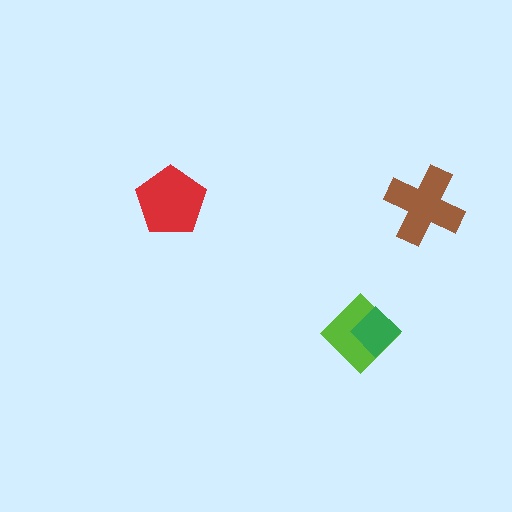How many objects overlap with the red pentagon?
0 objects overlap with the red pentagon.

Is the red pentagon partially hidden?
No, no other shape covers it.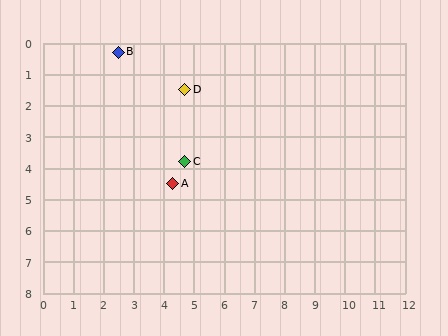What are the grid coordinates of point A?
Point A is at approximately (4.3, 4.5).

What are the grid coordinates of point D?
Point D is at approximately (4.7, 1.5).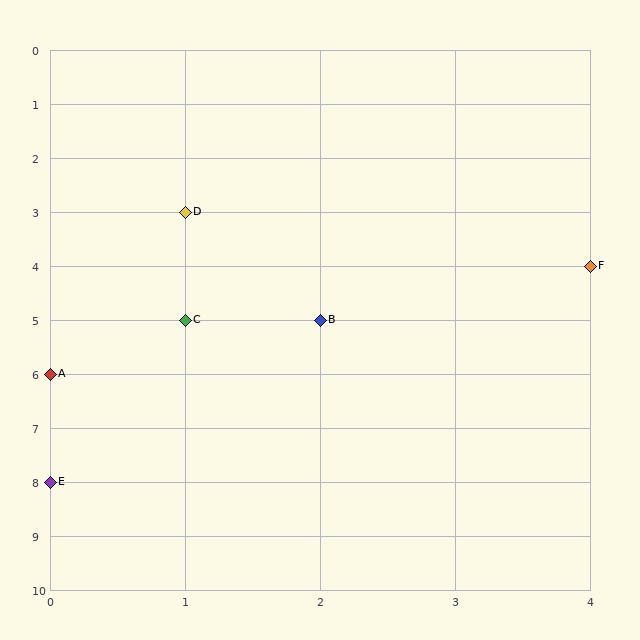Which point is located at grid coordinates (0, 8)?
Point E is at (0, 8).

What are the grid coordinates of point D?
Point D is at grid coordinates (1, 3).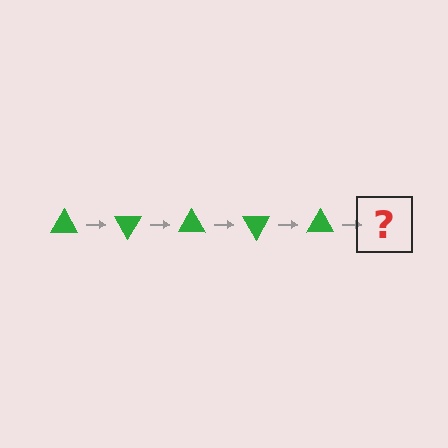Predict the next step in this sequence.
The next step is a green triangle rotated 300 degrees.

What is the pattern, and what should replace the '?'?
The pattern is that the triangle rotates 60 degrees each step. The '?' should be a green triangle rotated 300 degrees.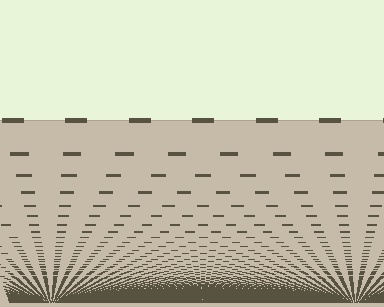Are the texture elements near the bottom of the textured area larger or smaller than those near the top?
Smaller. The gradient is inverted — elements near the bottom are smaller and denser.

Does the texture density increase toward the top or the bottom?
Density increases toward the bottom.